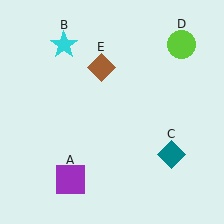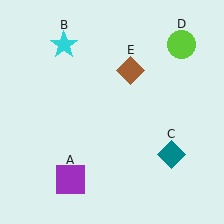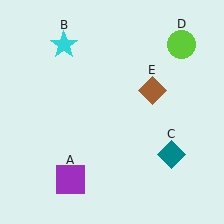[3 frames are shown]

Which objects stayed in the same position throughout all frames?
Purple square (object A) and cyan star (object B) and teal diamond (object C) and lime circle (object D) remained stationary.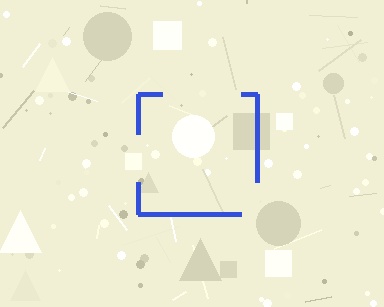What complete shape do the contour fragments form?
The contour fragments form a square.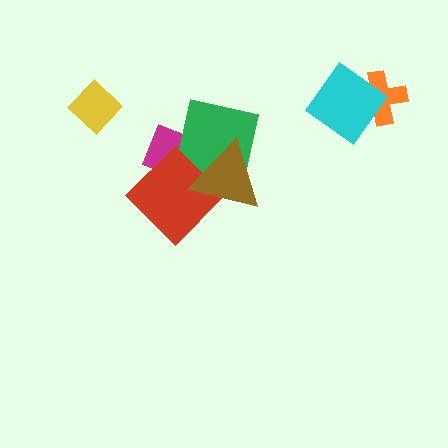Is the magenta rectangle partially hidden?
Yes, it is partially covered by another shape.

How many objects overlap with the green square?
3 objects overlap with the green square.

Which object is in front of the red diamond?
The brown triangle is in front of the red diamond.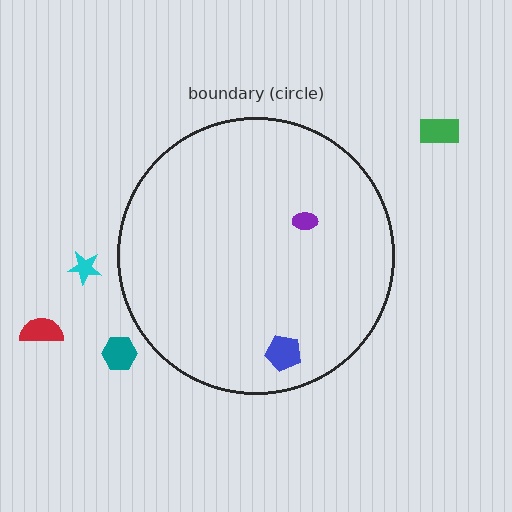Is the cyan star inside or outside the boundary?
Outside.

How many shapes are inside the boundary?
2 inside, 4 outside.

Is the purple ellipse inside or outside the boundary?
Inside.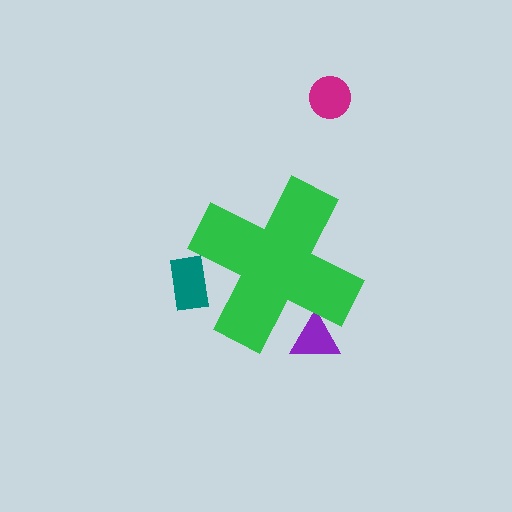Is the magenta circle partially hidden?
No, the magenta circle is fully visible.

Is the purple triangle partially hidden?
Yes, the purple triangle is partially hidden behind the green cross.